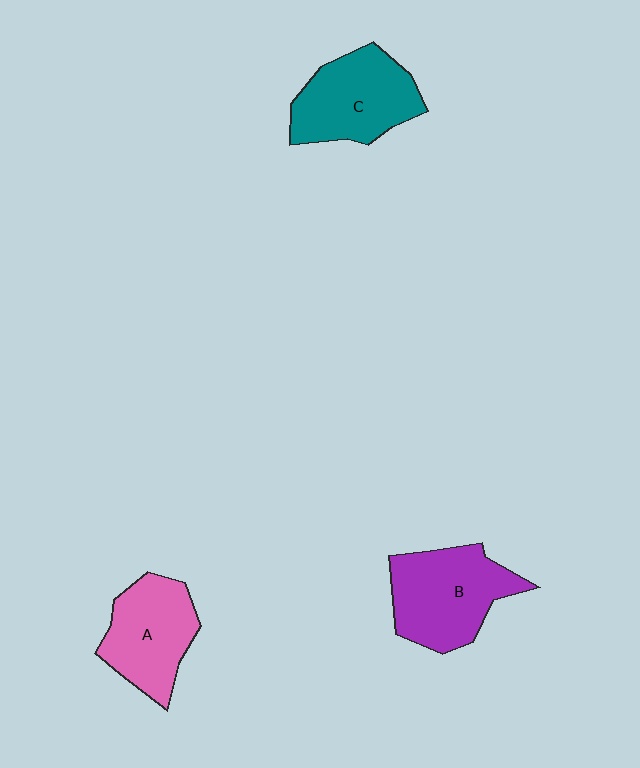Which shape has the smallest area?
Shape A (pink).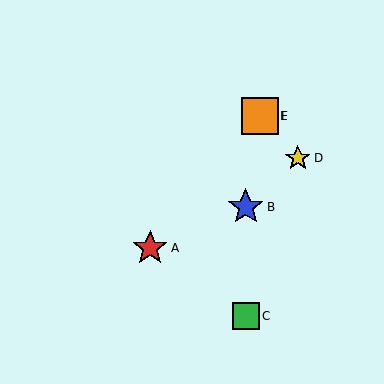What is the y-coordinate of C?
Object C is at y≈316.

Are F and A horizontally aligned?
No, F is at y≈116 and A is at y≈248.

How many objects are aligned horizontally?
2 objects (E, F) are aligned horizontally.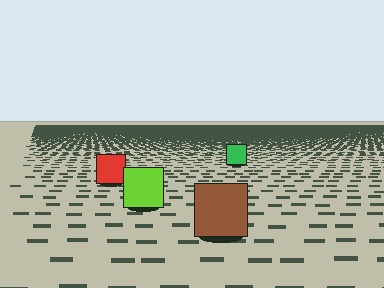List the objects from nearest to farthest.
From nearest to farthest: the brown square, the lime square, the red square, the green square.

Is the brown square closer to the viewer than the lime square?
Yes. The brown square is closer — you can tell from the texture gradient: the ground texture is coarser near it.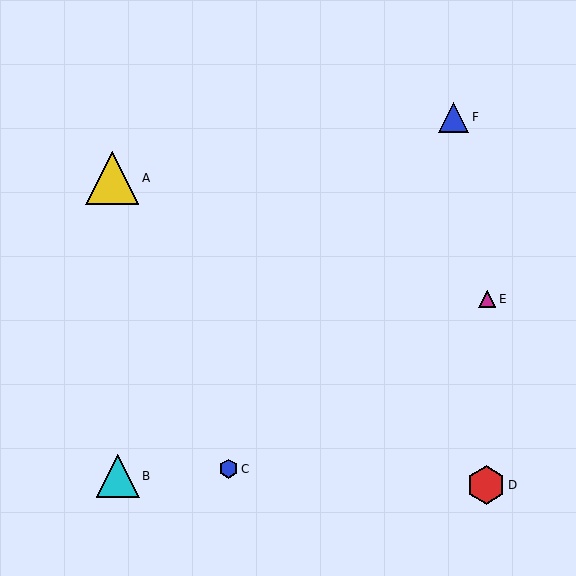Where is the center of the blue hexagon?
The center of the blue hexagon is at (228, 469).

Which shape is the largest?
The yellow triangle (labeled A) is the largest.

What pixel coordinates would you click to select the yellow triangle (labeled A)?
Click at (112, 178) to select the yellow triangle A.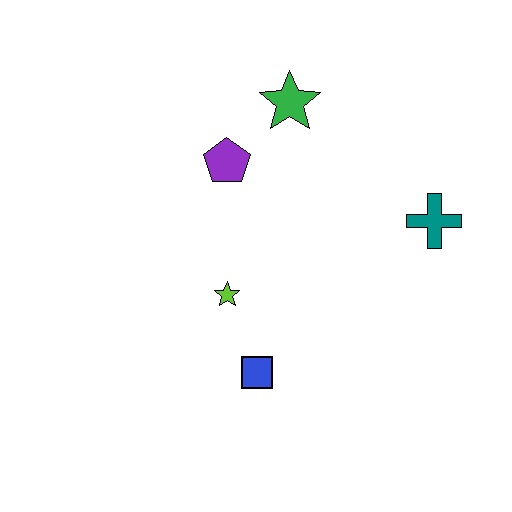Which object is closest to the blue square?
The lime star is closest to the blue square.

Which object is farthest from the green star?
The blue square is farthest from the green star.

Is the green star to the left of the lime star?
No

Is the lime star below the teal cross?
Yes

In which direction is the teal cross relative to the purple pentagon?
The teal cross is to the right of the purple pentagon.